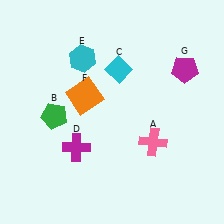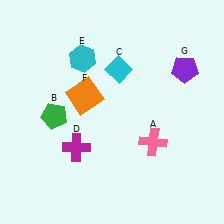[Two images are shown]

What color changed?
The pentagon (G) changed from magenta in Image 1 to purple in Image 2.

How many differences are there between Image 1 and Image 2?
There is 1 difference between the two images.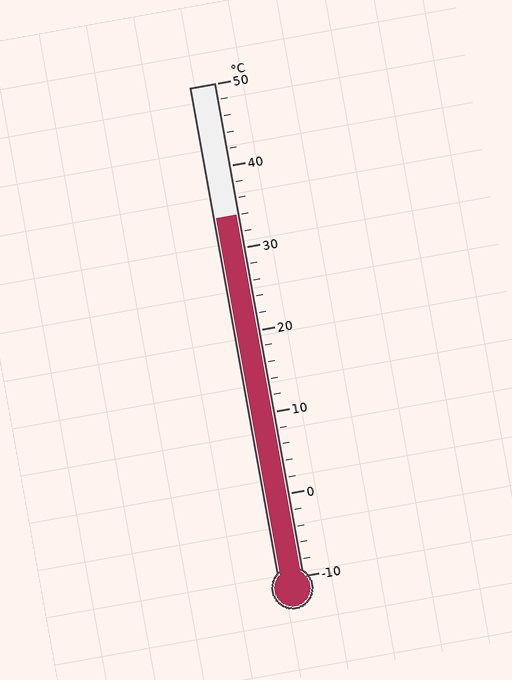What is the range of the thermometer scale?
The thermometer scale ranges from -10°C to 50°C.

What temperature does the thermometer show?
The thermometer shows approximately 34°C.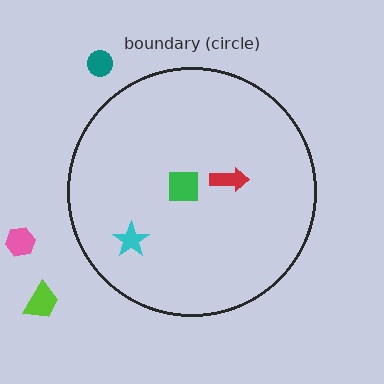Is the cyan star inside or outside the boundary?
Inside.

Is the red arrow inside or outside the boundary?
Inside.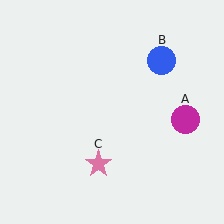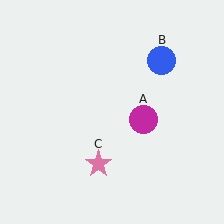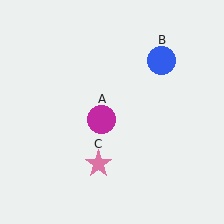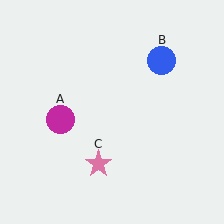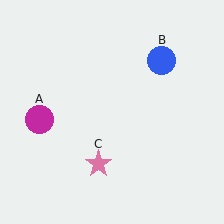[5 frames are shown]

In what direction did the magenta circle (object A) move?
The magenta circle (object A) moved left.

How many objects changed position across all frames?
1 object changed position: magenta circle (object A).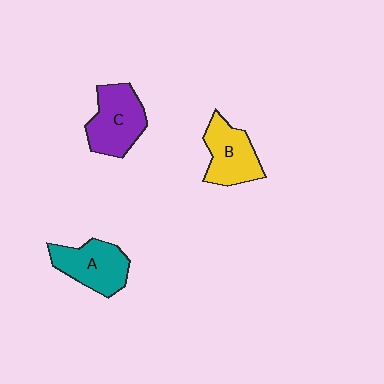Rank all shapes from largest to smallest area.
From largest to smallest: C (purple), A (teal), B (yellow).